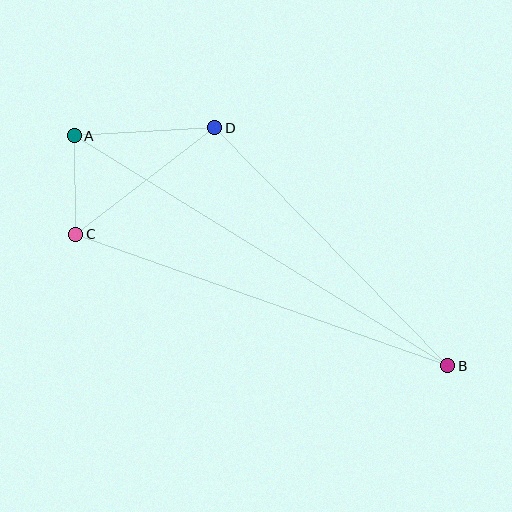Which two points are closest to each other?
Points A and C are closest to each other.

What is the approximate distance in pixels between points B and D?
The distance between B and D is approximately 333 pixels.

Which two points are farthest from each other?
Points A and B are farthest from each other.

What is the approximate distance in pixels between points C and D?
The distance between C and D is approximately 175 pixels.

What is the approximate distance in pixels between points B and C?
The distance between B and C is approximately 395 pixels.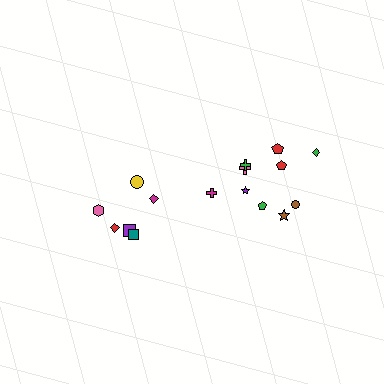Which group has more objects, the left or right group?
The right group.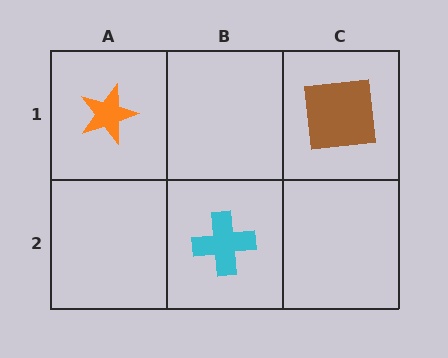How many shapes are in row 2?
1 shape.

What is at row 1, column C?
A brown square.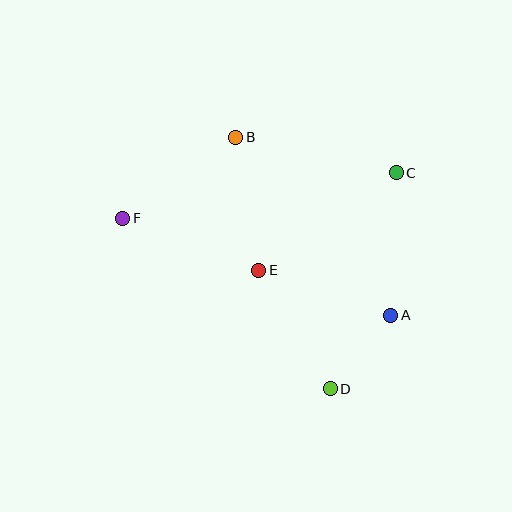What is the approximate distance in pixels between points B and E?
The distance between B and E is approximately 135 pixels.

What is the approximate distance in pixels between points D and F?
The distance between D and F is approximately 268 pixels.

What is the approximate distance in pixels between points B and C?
The distance between B and C is approximately 164 pixels.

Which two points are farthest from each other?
Points A and F are farthest from each other.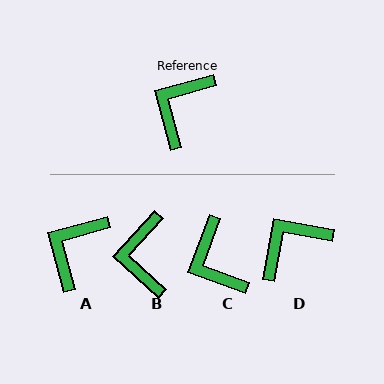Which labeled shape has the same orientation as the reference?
A.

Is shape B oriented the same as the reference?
No, it is off by about 32 degrees.